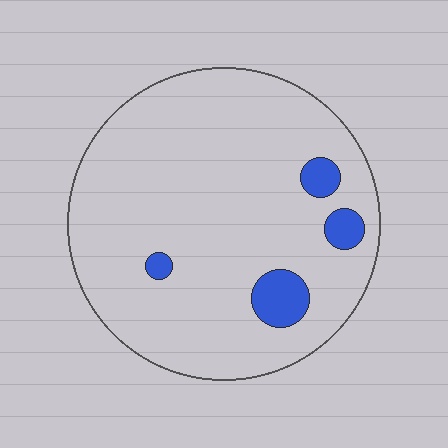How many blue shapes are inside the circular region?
4.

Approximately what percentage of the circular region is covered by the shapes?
Approximately 10%.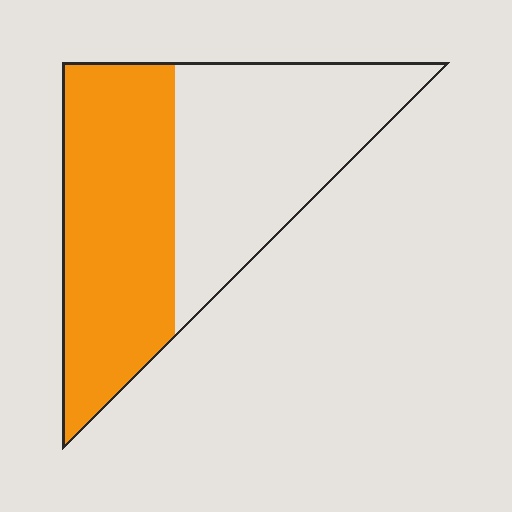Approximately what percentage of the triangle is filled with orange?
Approximately 50%.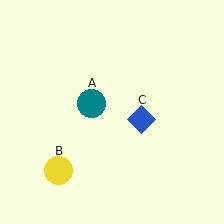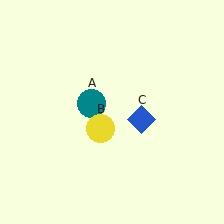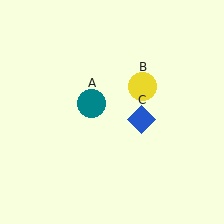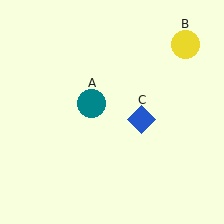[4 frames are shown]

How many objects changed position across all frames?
1 object changed position: yellow circle (object B).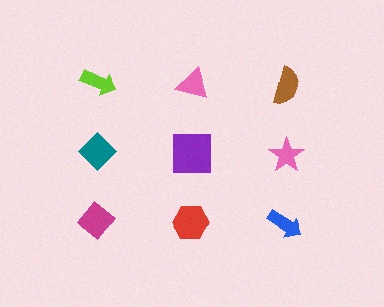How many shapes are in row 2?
3 shapes.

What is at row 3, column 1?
A magenta diamond.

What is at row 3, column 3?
A blue arrow.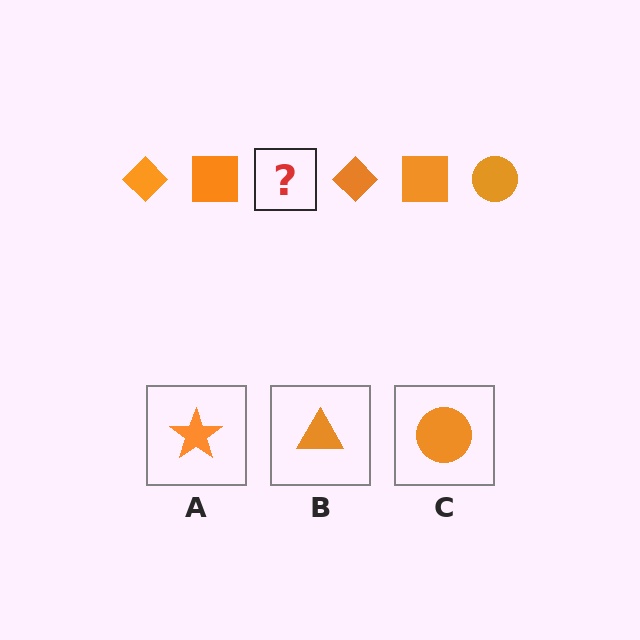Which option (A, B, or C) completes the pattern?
C.